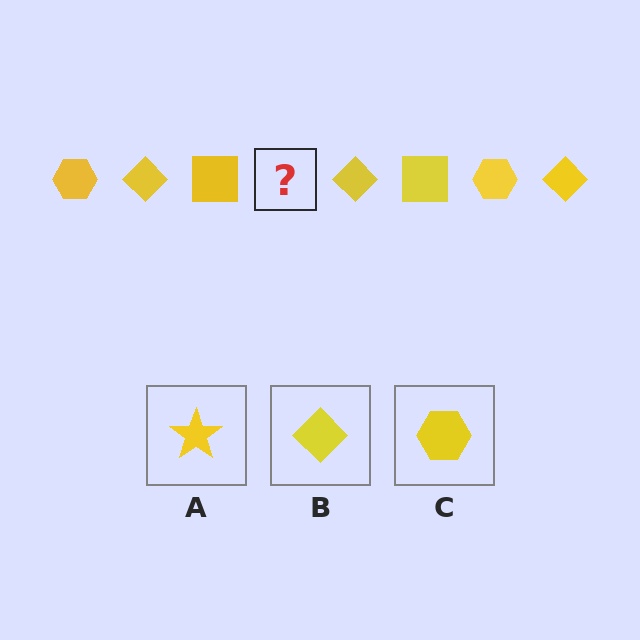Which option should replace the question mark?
Option C.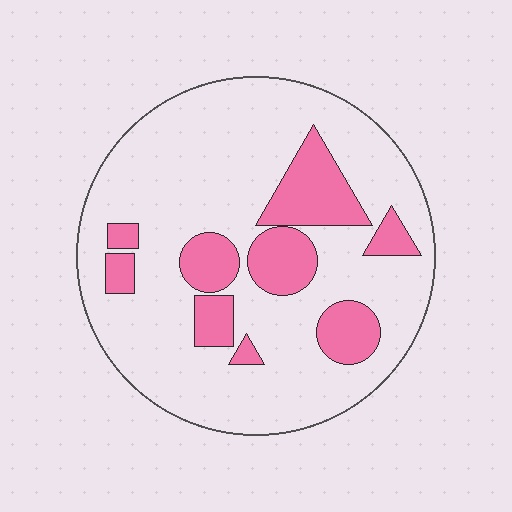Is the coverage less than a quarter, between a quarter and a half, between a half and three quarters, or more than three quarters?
Less than a quarter.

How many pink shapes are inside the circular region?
9.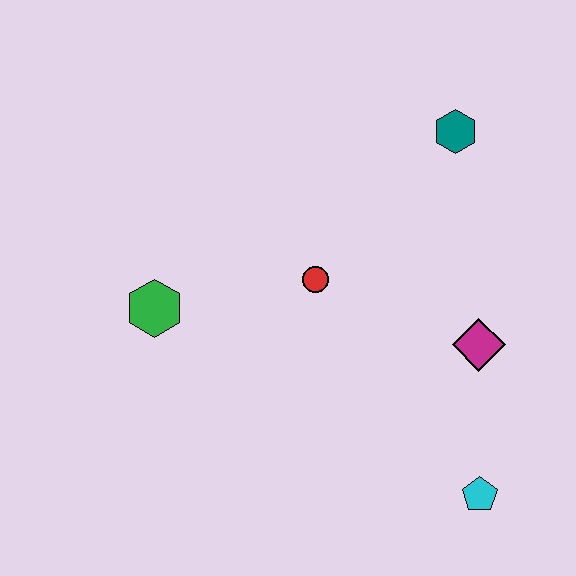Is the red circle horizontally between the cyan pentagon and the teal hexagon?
No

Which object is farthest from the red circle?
The cyan pentagon is farthest from the red circle.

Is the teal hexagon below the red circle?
No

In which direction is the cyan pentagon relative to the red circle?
The cyan pentagon is below the red circle.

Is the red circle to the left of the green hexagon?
No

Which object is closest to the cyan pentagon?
The magenta diamond is closest to the cyan pentagon.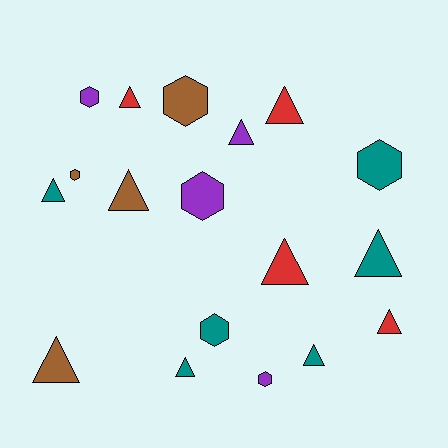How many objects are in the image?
There are 18 objects.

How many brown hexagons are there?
There are 2 brown hexagons.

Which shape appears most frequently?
Triangle, with 11 objects.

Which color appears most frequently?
Teal, with 6 objects.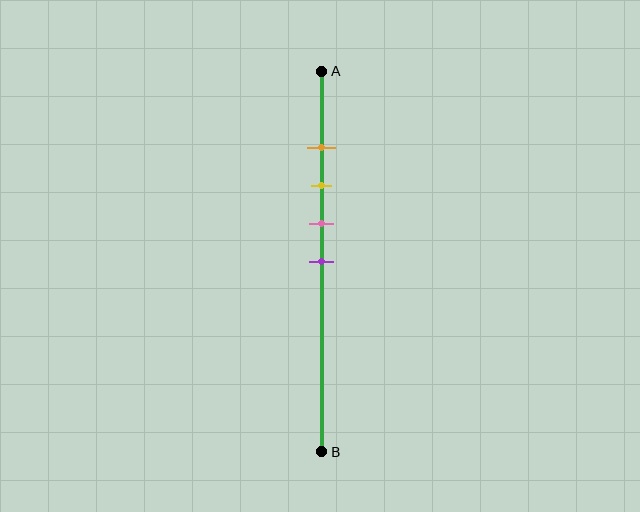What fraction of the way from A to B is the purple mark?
The purple mark is approximately 50% (0.5) of the way from A to B.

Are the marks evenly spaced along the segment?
Yes, the marks are approximately evenly spaced.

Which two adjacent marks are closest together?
The orange and yellow marks are the closest adjacent pair.